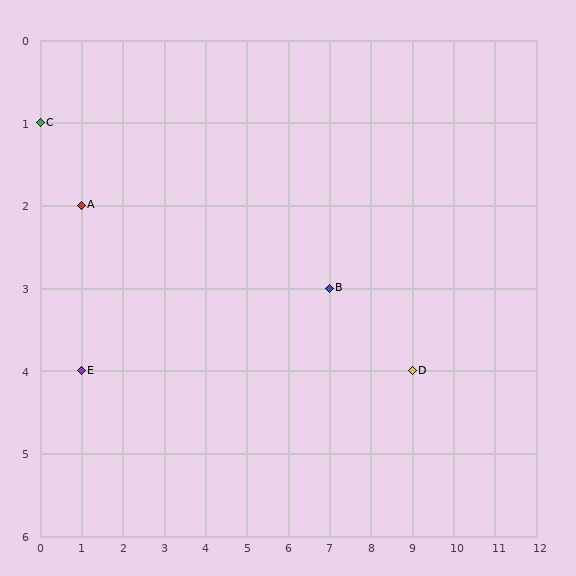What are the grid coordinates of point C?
Point C is at grid coordinates (0, 1).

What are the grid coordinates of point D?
Point D is at grid coordinates (9, 4).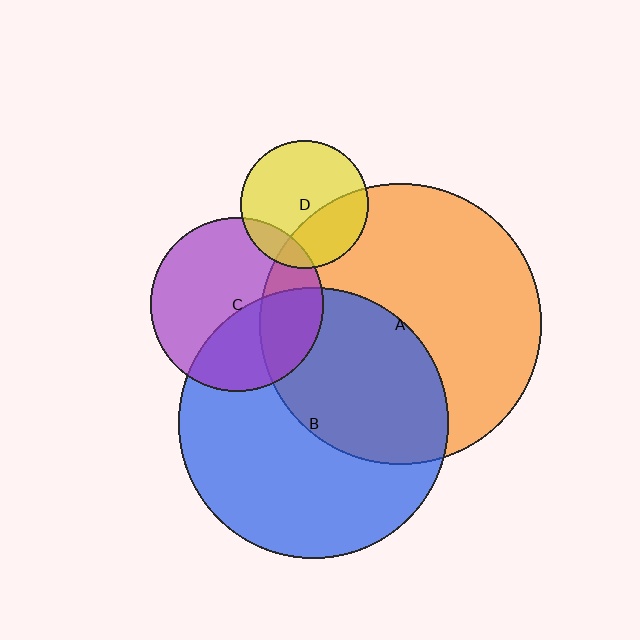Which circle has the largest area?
Circle A (orange).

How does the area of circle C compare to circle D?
Approximately 1.8 times.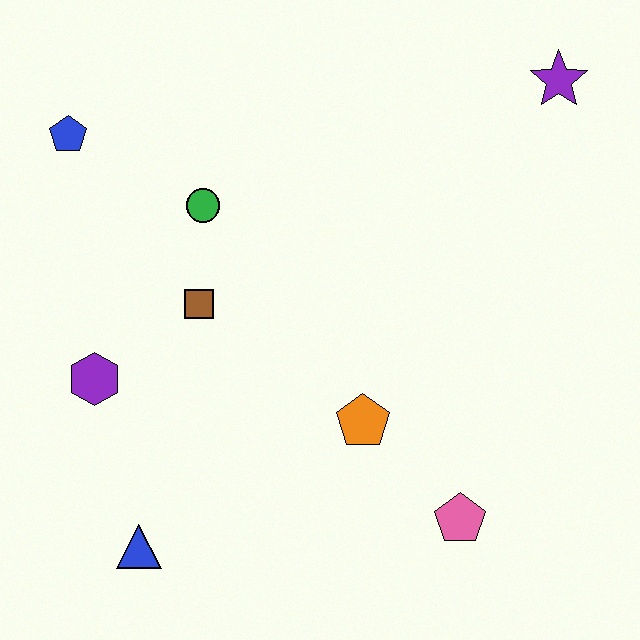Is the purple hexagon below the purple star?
Yes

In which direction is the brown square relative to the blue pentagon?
The brown square is below the blue pentagon.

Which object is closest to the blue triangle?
The purple hexagon is closest to the blue triangle.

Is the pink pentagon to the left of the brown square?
No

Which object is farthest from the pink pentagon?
The blue pentagon is farthest from the pink pentagon.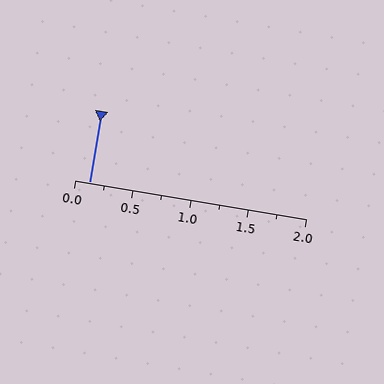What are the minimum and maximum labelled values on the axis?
The axis runs from 0.0 to 2.0.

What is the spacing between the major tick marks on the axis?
The major ticks are spaced 0.5 apart.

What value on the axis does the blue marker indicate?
The marker indicates approximately 0.12.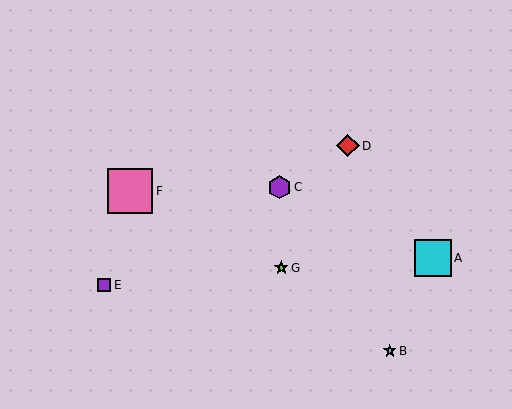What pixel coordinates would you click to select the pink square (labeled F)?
Click at (130, 191) to select the pink square F.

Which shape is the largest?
The pink square (labeled F) is the largest.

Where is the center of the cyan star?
The center of the cyan star is at (390, 351).